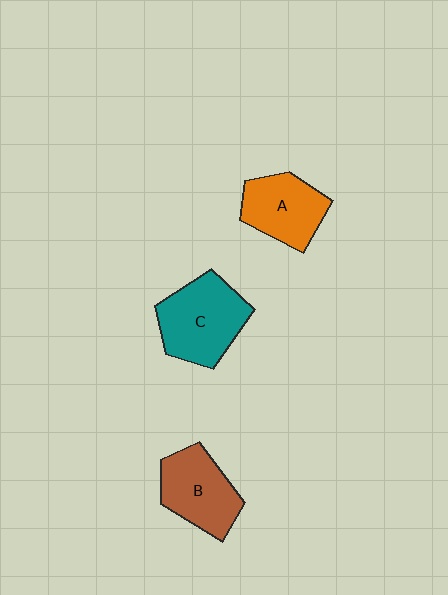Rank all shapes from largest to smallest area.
From largest to smallest: C (teal), B (brown), A (orange).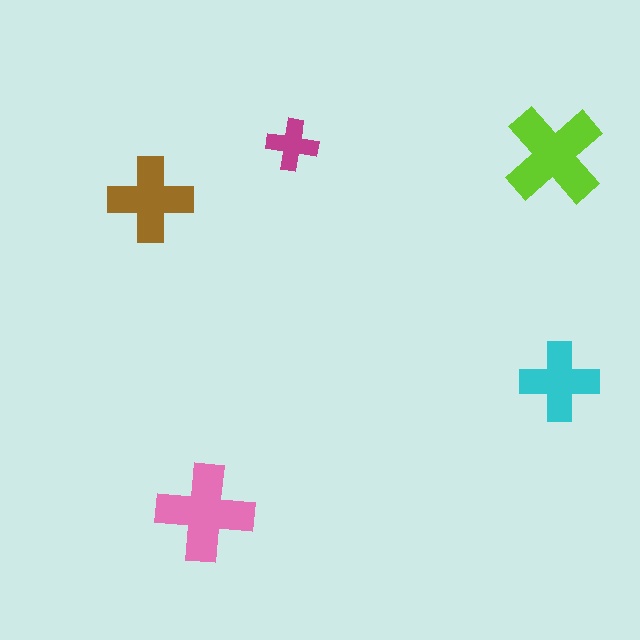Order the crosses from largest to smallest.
the lime one, the pink one, the brown one, the cyan one, the magenta one.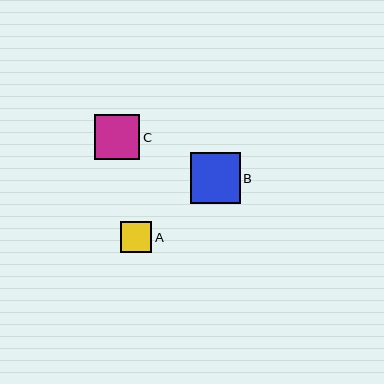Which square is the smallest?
Square A is the smallest with a size of approximately 31 pixels.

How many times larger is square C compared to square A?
Square C is approximately 1.5 times the size of square A.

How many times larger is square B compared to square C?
Square B is approximately 1.1 times the size of square C.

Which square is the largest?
Square B is the largest with a size of approximately 50 pixels.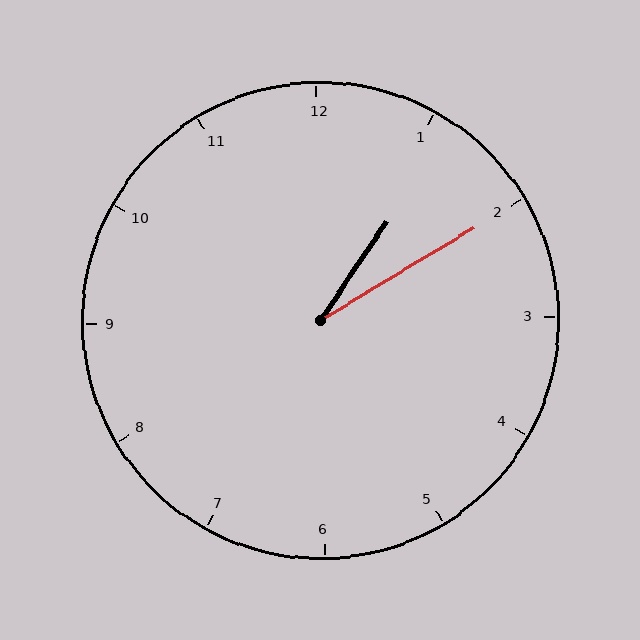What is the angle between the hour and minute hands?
Approximately 25 degrees.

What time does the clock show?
1:10.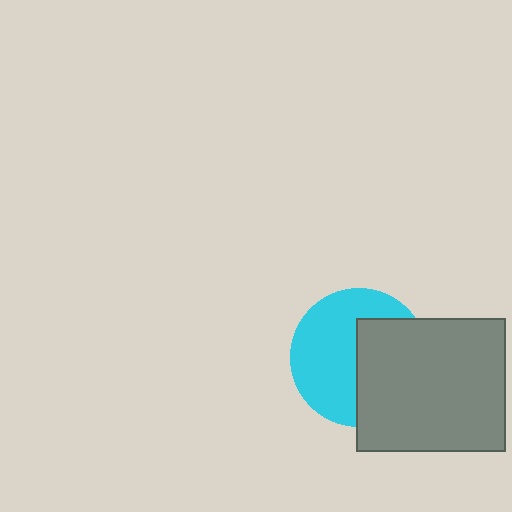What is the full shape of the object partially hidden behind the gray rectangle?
The partially hidden object is a cyan circle.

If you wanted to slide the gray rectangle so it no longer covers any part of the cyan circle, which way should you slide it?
Slide it right — that is the most direct way to separate the two shapes.